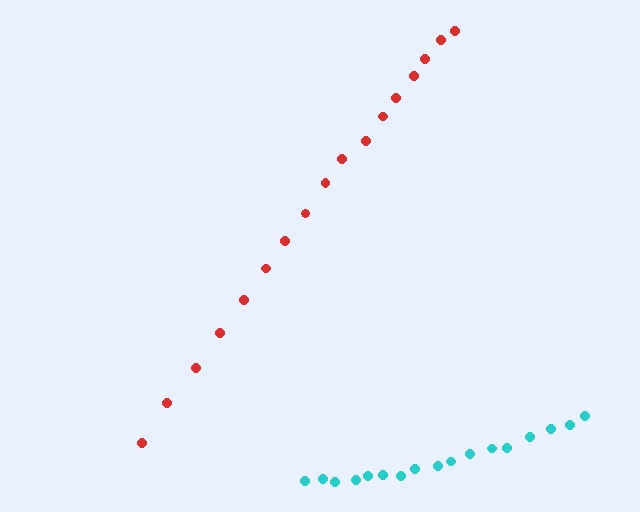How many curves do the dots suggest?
There are 2 distinct paths.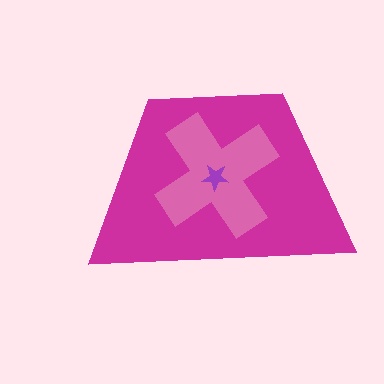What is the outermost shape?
The magenta trapezoid.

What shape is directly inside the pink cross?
The purple star.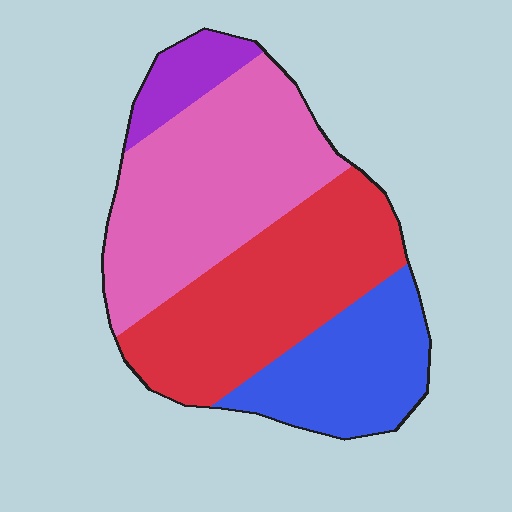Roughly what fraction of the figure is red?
Red takes up about one third (1/3) of the figure.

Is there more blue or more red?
Red.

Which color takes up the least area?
Purple, at roughly 10%.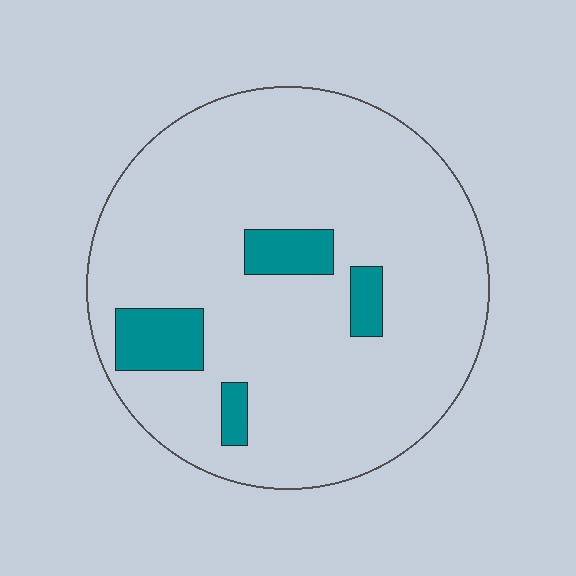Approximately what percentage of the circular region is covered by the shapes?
Approximately 10%.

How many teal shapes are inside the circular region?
4.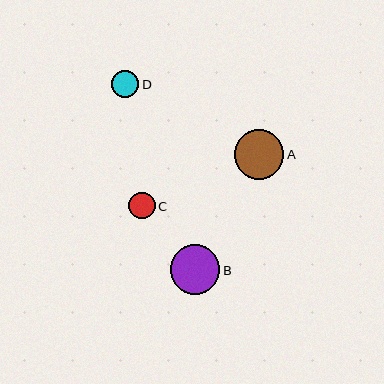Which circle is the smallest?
Circle C is the smallest with a size of approximately 27 pixels.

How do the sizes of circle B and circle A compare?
Circle B and circle A are approximately the same size.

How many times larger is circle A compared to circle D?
Circle A is approximately 1.8 times the size of circle D.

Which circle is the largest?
Circle B is the largest with a size of approximately 50 pixels.